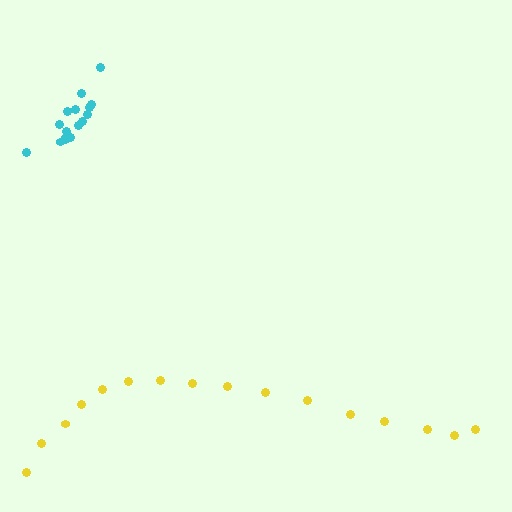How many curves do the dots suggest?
There are 2 distinct paths.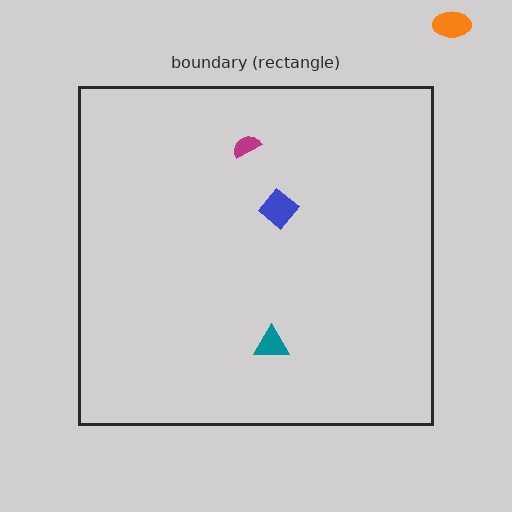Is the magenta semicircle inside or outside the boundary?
Inside.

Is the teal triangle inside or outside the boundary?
Inside.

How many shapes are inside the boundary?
3 inside, 1 outside.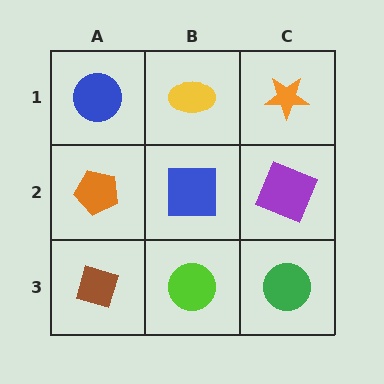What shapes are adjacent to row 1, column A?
An orange pentagon (row 2, column A), a yellow ellipse (row 1, column B).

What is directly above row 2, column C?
An orange star.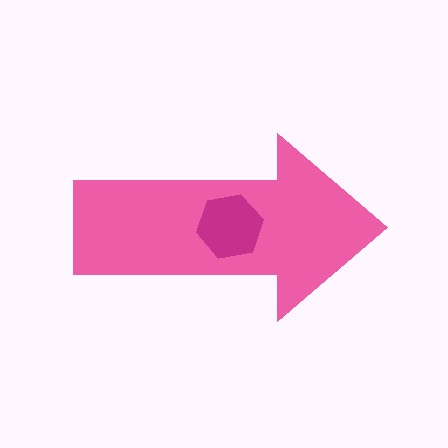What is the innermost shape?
The magenta hexagon.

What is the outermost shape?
The pink arrow.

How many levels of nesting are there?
2.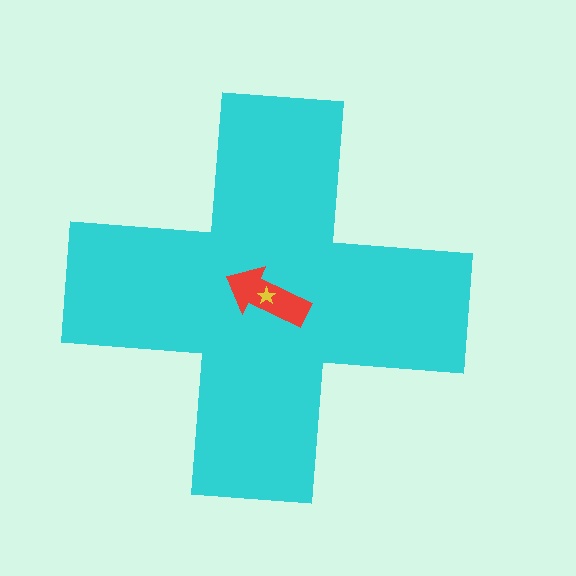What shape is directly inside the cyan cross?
The red arrow.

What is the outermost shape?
The cyan cross.